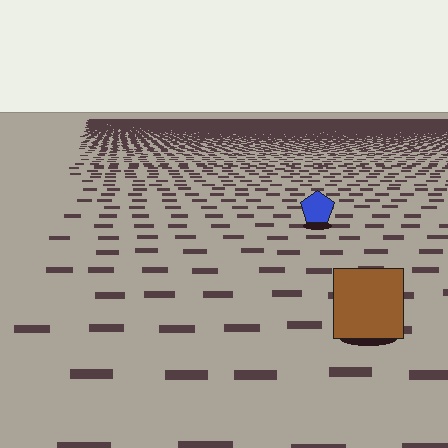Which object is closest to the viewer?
The brown square is closest. The texture marks near it are larger and more spread out.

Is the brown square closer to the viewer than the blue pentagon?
Yes. The brown square is closer — you can tell from the texture gradient: the ground texture is coarser near it.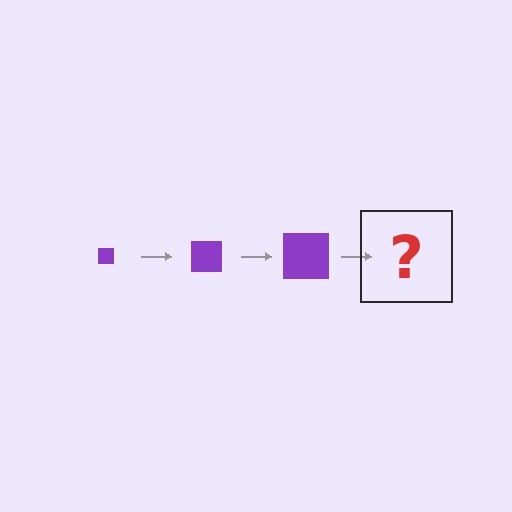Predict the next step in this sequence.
The next step is a purple square, larger than the previous one.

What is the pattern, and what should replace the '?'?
The pattern is that the square gets progressively larger each step. The '?' should be a purple square, larger than the previous one.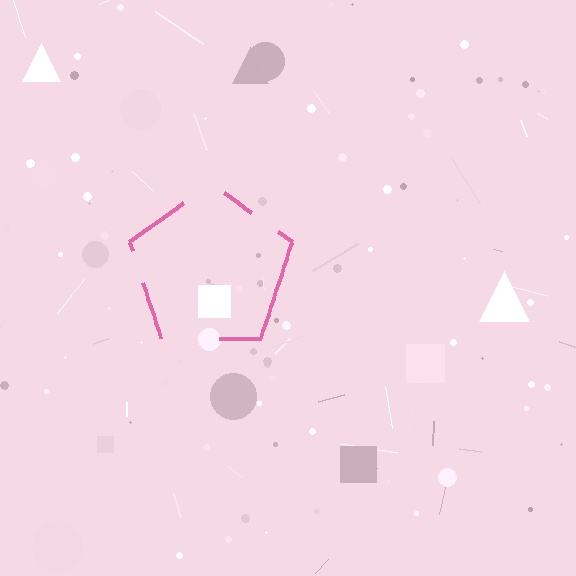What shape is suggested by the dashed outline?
The dashed outline suggests a pentagon.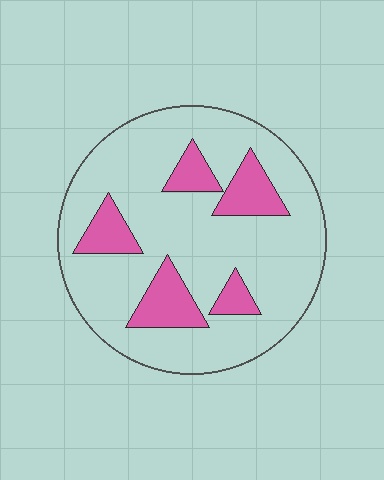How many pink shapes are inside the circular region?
5.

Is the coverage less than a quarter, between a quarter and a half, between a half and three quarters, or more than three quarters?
Less than a quarter.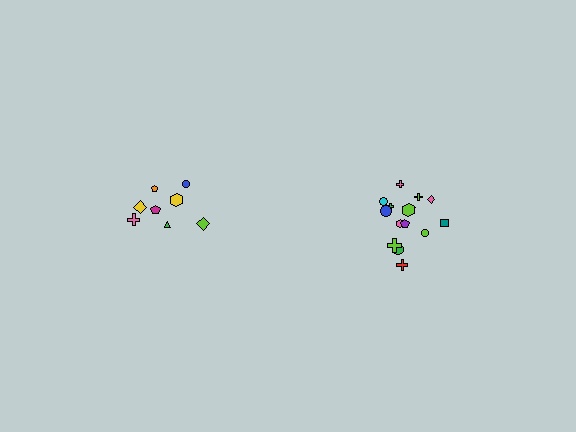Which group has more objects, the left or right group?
The right group.